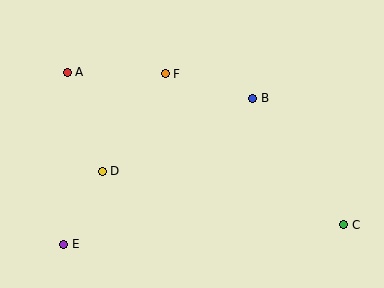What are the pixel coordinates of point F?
Point F is at (165, 74).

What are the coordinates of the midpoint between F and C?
The midpoint between F and C is at (254, 149).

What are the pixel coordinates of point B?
Point B is at (253, 98).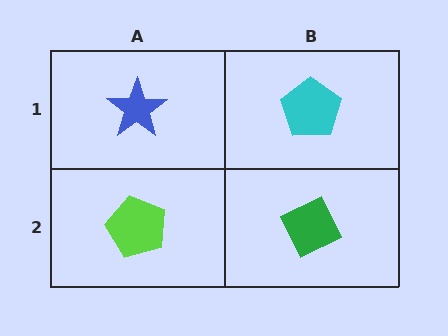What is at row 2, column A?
A lime pentagon.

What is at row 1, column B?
A cyan pentagon.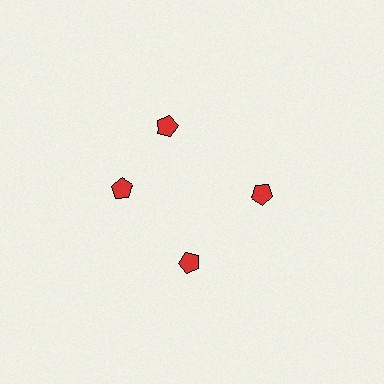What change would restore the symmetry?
The symmetry would be restored by rotating it back into even spacing with its neighbors so that all 4 pentagons sit at equal angles and equal distance from the center.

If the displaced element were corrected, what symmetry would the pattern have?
It would have 4-fold rotational symmetry — the pattern would map onto itself every 90 degrees.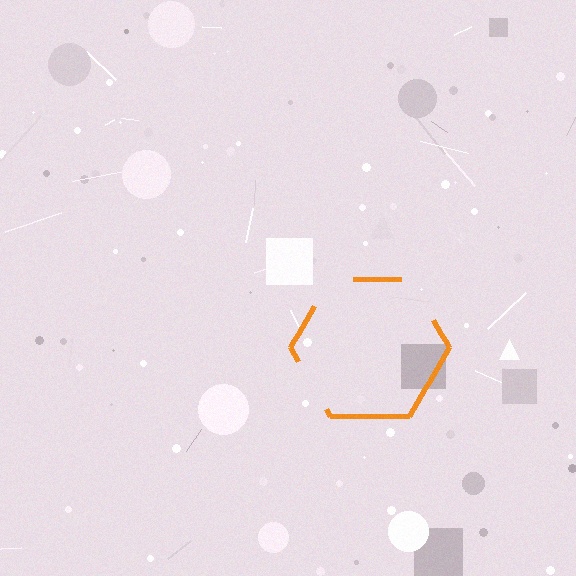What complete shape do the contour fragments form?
The contour fragments form a hexagon.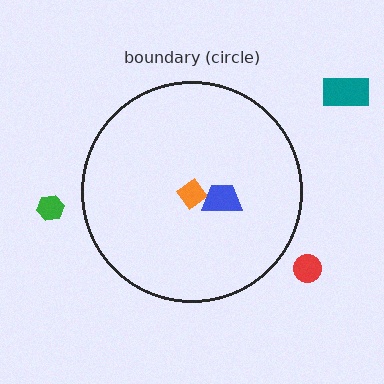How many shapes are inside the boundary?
2 inside, 3 outside.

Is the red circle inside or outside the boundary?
Outside.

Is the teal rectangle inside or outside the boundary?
Outside.